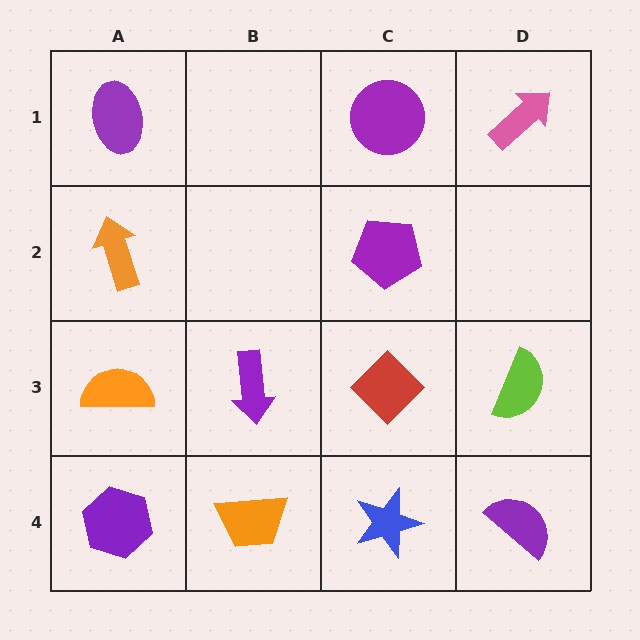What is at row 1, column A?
A purple ellipse.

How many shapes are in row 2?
2 shapes.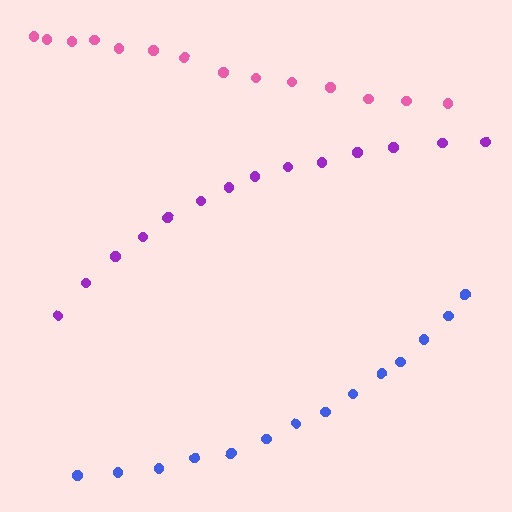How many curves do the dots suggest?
There are 3 distinct paths.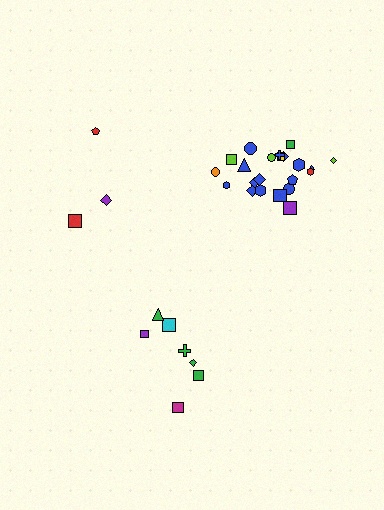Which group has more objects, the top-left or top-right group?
The top-right group.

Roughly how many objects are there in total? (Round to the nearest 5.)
Roughly 30 objects in total.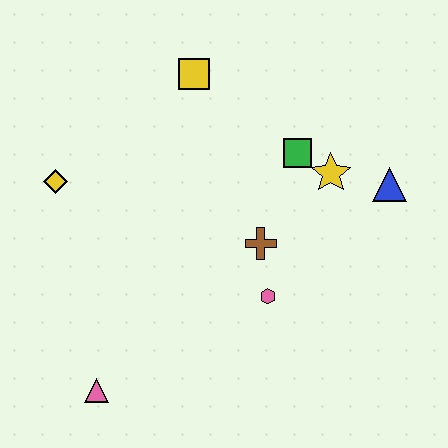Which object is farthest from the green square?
The pink triangle is farthest from the green square.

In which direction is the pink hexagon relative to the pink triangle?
The pink hexagon is to the right of the pink triangle.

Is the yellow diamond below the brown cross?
No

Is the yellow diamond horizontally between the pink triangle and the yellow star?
No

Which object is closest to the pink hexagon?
The brown cross is closest to the pink hexagon.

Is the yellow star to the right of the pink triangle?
Yes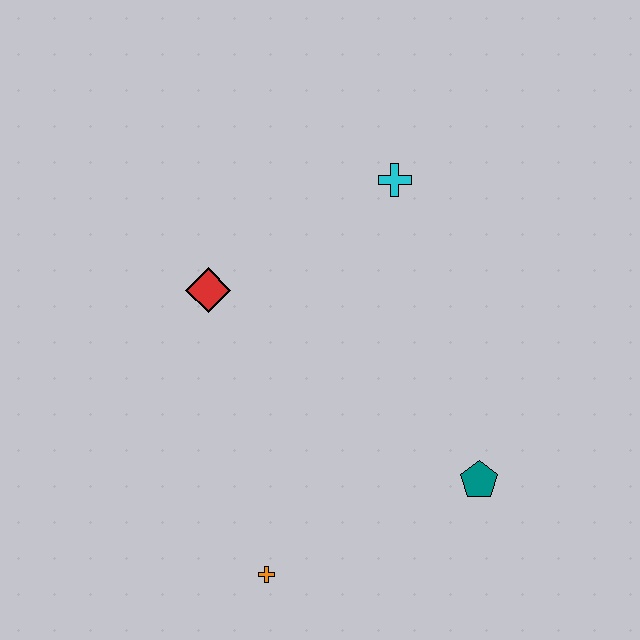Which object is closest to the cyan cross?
The red diamond is closest to the cyan cross.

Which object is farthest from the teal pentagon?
The red diamond is farthest from the teal pentagon.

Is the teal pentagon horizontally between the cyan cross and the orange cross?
No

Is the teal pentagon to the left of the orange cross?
No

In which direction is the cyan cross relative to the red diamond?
The cyan cross is to the right of the red diamond.